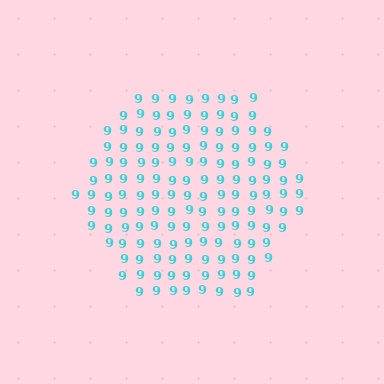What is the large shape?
The large shape is a hexagon.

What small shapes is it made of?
It is made of small digit 9's.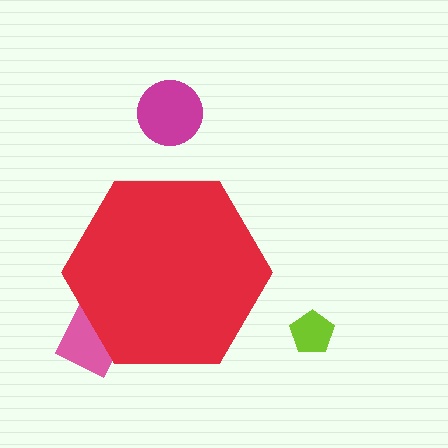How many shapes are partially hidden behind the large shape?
1 shape is partially hidden.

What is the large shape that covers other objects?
A red hexagon.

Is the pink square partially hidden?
Yes, the pink square is partially hidden behind the red hexagon.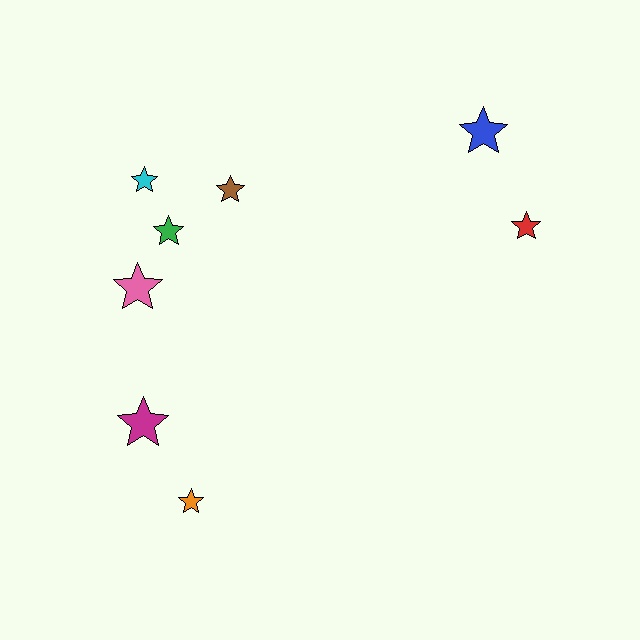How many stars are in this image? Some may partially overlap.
There are 8 stars.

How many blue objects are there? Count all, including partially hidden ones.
There is 1 blue object.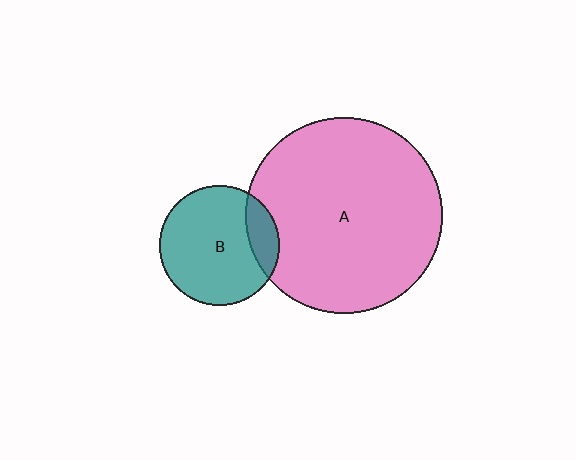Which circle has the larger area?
Circle A (pink).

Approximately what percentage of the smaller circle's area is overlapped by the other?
Approximately 15%.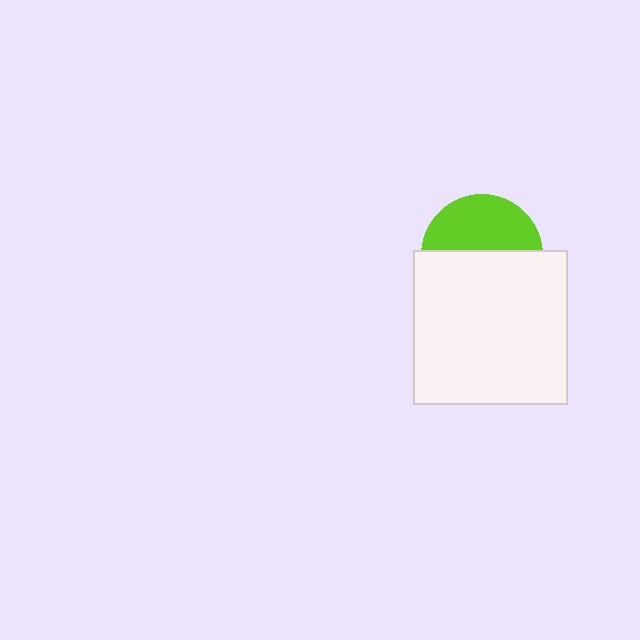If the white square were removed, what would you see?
You would see the complete lime circle.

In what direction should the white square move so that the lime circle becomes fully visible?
The white square should move down. That is the shortest direction to clear the overlap and leave the lime circle fully visible.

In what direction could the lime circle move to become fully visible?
The lime circle could move up. That would shift it out from behind the white square entirely.